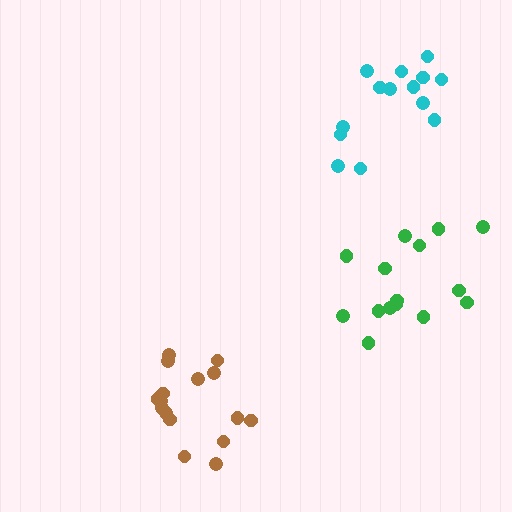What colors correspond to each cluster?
The clusters are colored: green, cyan, brown.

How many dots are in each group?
Group 1: 15 dots, Group 2: 14 dots, Group 3: 16 dots (45 total).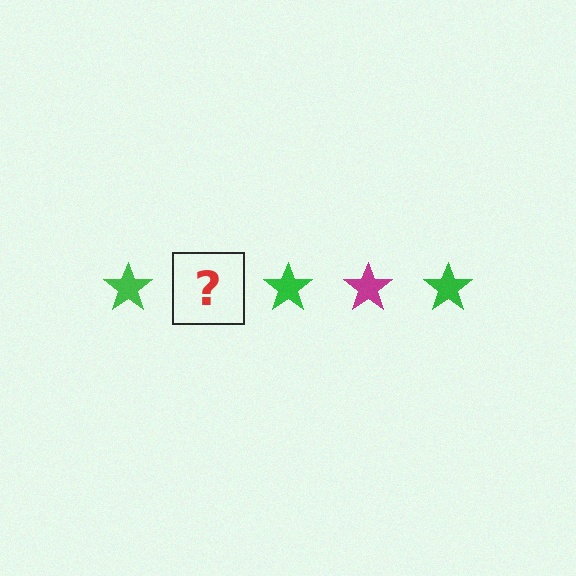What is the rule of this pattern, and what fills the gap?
The rule is that the pattern cycles through green, magenta stars. The gap should be filled with a magenta star.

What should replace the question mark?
The question mark should be replaced with a magenta star.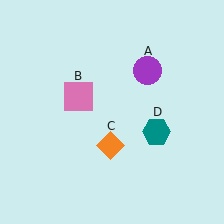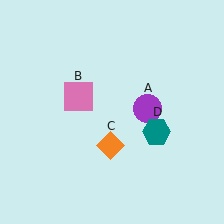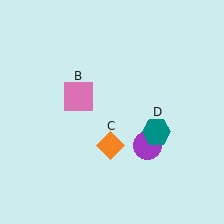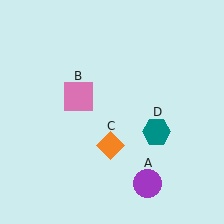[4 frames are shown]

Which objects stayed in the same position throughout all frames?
Pink square (object B) and orange diamond (object C) and teal hexagon (object D) remained stationary.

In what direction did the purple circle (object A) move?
The purple circle (object A) moved down.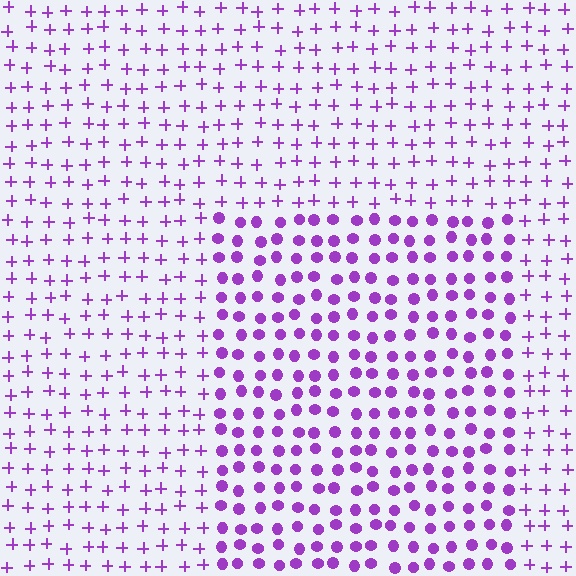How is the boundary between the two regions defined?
The boundary is defined by a change in element shape: circles inside vs. plus signs outside. All elements share the same color and spacing.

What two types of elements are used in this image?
The image uses circles inside the rectangle region and plus signs outside it.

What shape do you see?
I see a rectangle.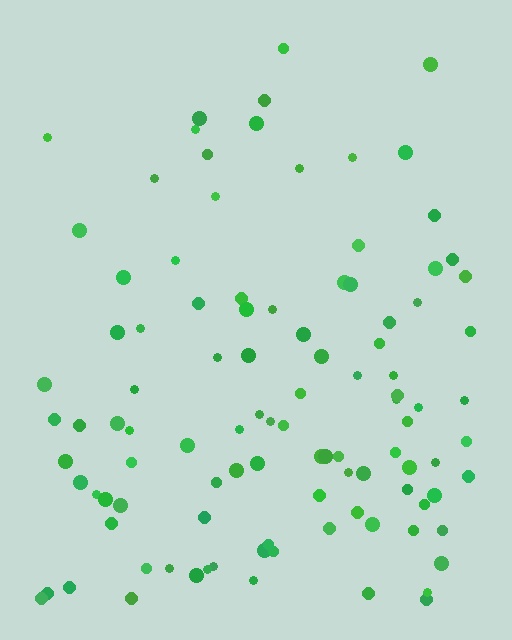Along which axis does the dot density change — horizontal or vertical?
Vertical.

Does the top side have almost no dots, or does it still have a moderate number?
Still a moderate number, just noticeably fewer than the bottom.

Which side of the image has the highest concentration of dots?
The bottom.